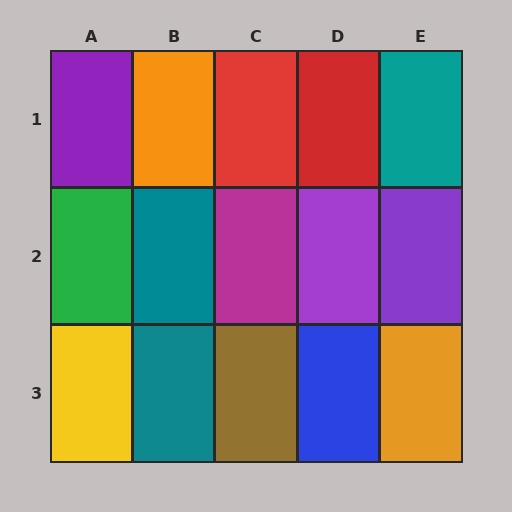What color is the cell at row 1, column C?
Red.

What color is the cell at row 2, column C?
Magenta.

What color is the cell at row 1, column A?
Purple.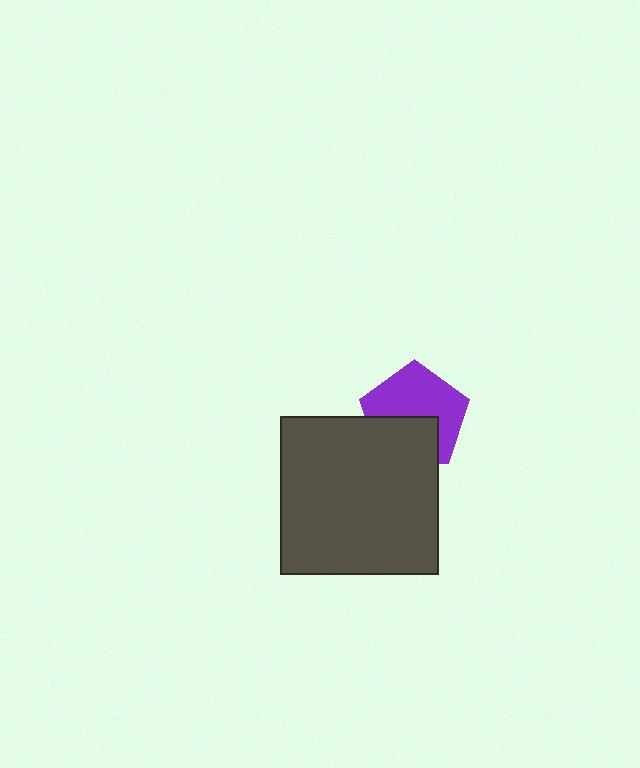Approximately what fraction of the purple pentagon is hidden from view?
Roughly 40% of the purple pentagon is hidden behind the dark gray square.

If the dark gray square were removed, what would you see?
You would see the complete purple pentagon.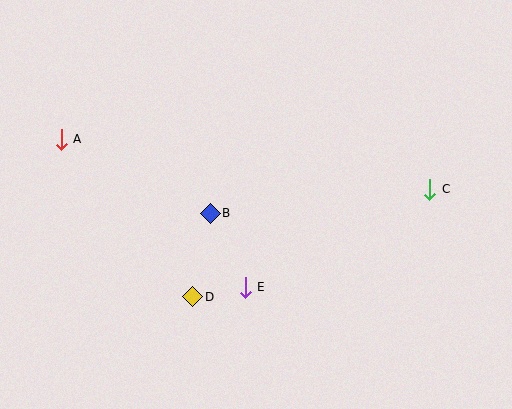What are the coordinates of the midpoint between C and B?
The midpoint between C and B is at (320, 201).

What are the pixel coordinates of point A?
Point A is at (61, 139).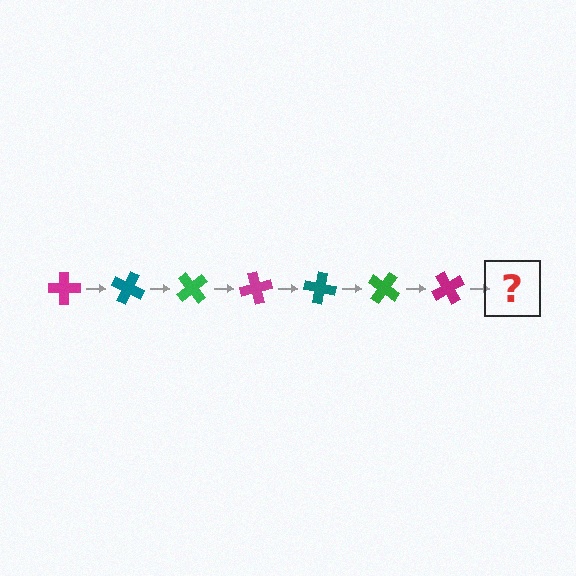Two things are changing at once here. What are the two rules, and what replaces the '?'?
The two rules are that it rotates 25 degrees each step and the color cycles through magenta, teal, and green. The '?' should be a teal cross, rotated 175 degrees from the start.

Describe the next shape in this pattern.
It should be a teal cross, rotated 175 degrees from the start.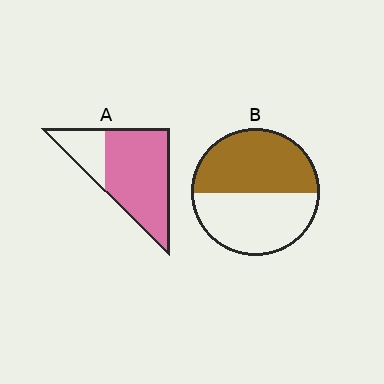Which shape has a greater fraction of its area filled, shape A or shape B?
Shape A.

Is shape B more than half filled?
Roughly half.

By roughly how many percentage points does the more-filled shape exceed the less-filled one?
By roughly 25 percentage points (A over B).